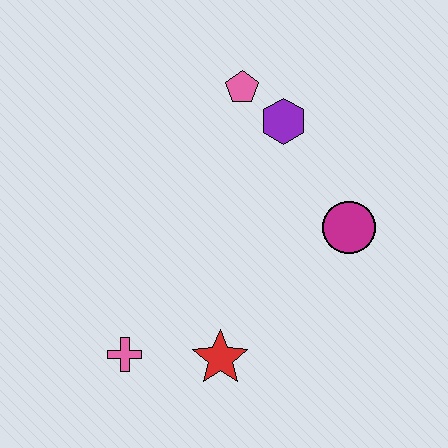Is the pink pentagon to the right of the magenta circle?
No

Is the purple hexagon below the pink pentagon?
Yes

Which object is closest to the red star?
The pink cross is closest to the red star.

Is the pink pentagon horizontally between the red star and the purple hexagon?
Yes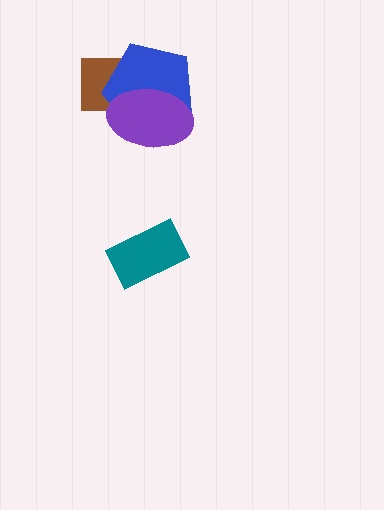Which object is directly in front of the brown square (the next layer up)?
The blue pentagon is directly in front of the brown square.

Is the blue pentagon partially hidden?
Yes, it is partially covered by another shape.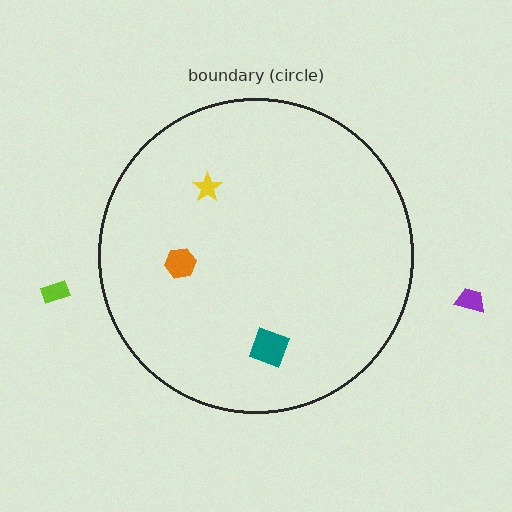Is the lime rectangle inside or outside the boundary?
Outside.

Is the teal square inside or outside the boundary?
Inside.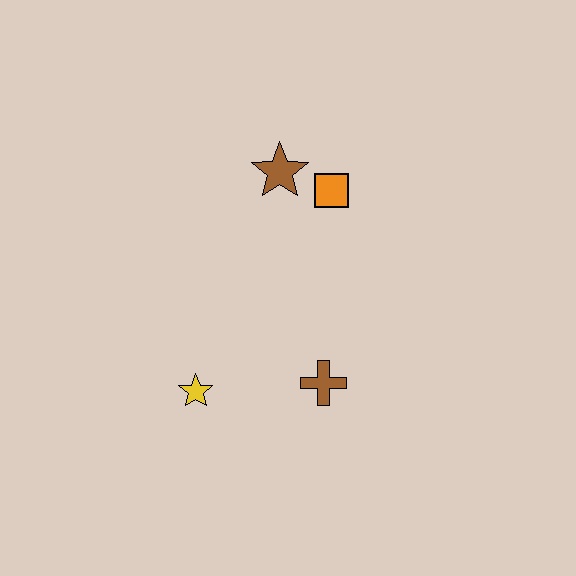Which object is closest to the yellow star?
The brown cross is closest to the yellow star.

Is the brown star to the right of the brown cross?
No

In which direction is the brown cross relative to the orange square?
The brown cross is below the orange square.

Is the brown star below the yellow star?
No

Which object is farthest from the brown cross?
The brown star is farthest from the brown cross.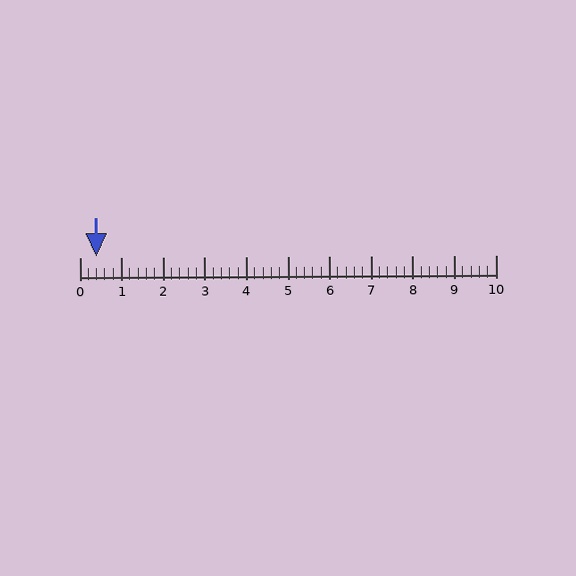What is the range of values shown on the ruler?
The ruler shows values from 0 to 10.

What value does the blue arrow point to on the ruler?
The blue arrow points to approximately 0.4.